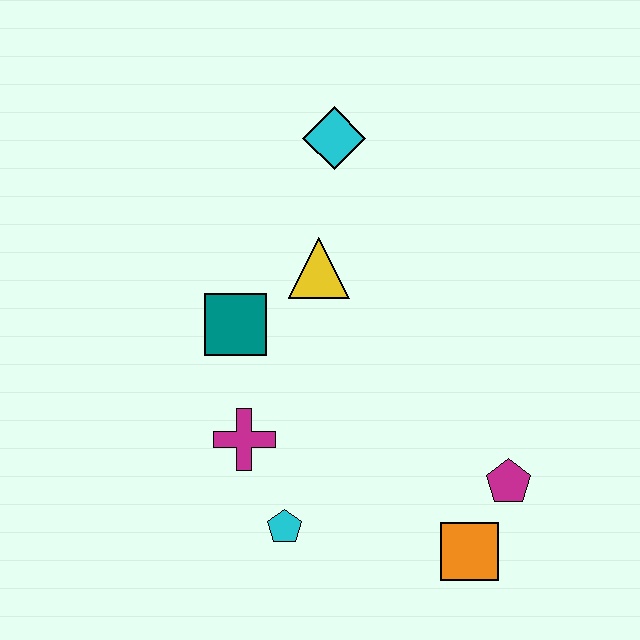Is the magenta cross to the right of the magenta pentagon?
No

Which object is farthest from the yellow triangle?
The orange square is farthest from the yellow triangle.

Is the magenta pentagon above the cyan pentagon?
Yes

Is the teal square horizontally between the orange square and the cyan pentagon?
No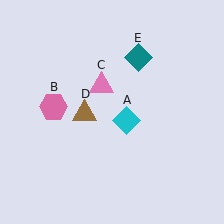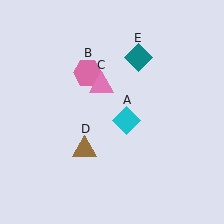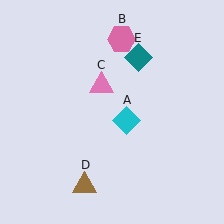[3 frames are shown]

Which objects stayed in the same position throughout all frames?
Cyan diamond (object A) and pink triangle (object C) and teal diamond (object E) remained stationary.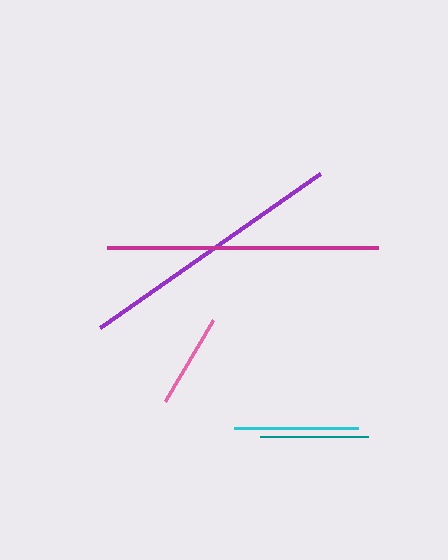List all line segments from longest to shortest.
From longest to shortest: magenta, purple, cyan, teal, pink.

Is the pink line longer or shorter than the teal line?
The teal line is longer than the pink line.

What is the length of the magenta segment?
The magenta segment is approximately 271 pixels long.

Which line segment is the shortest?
The pink line is the shortest at approximately 95 pixels.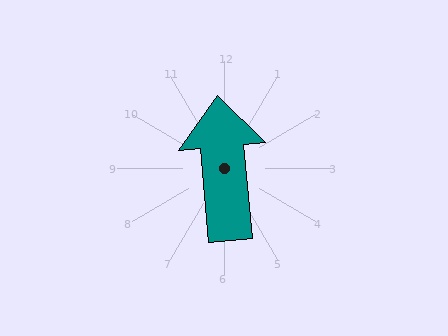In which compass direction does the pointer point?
North.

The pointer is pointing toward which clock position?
Roughly 12 o'clock.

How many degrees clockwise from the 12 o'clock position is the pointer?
Approximately 355 degrees.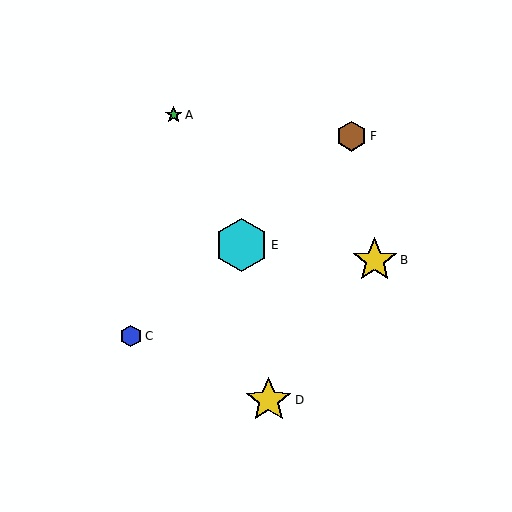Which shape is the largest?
The cyan hexagon (labeled E) is the largest.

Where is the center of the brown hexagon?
The center of the brown hexagon is at (352, 136).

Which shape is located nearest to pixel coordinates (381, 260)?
The yellow star (labeled B) at (375, 260) is nearest to that location.